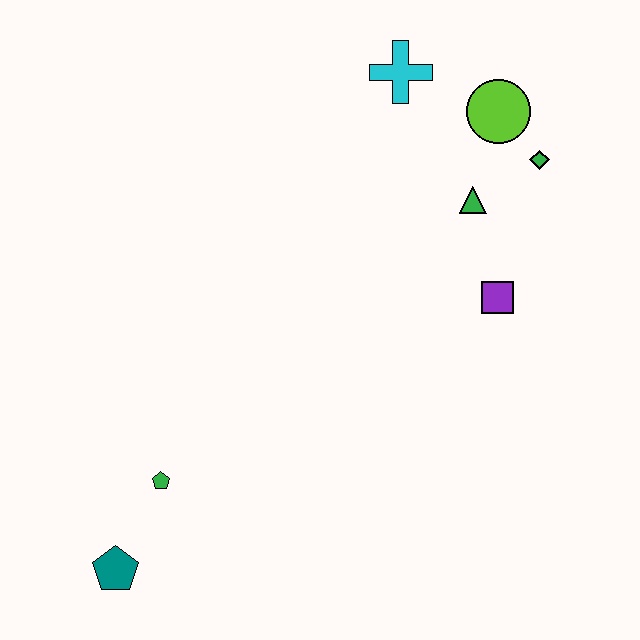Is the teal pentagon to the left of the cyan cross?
Yes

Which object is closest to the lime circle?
The green diamond is closest to the lime circle.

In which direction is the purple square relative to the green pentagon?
The purple square is to the right of the green pentagon.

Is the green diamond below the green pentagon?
No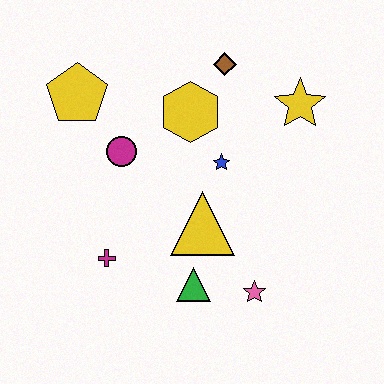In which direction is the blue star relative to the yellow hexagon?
The blue star is below the yellow hexagon.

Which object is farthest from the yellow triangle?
The yellow pentagon is farthest from the yellow triangle.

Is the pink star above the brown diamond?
No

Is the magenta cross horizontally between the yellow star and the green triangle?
No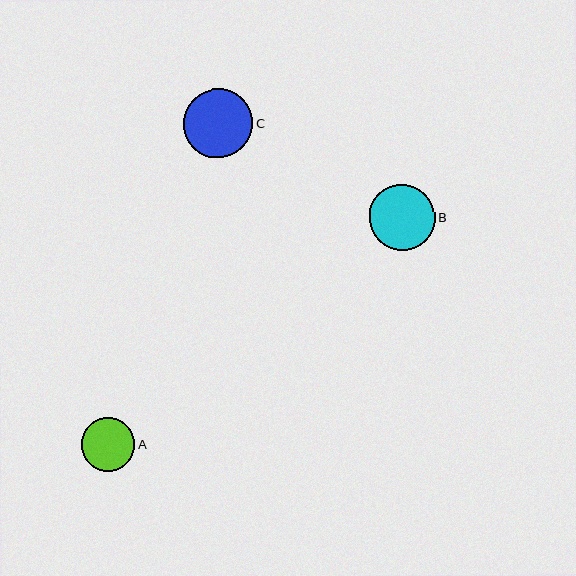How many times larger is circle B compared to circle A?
Circle B is approximately 1.2 times the size of circle A.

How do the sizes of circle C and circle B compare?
Circle C and circle B are approximately the same size.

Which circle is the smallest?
Circle A is the smallest with a size of approximately 54 pixels.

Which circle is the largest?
Circle C is the largest with a size of approximately 69 pixels.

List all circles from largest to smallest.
From largest to smallest: C, B, A.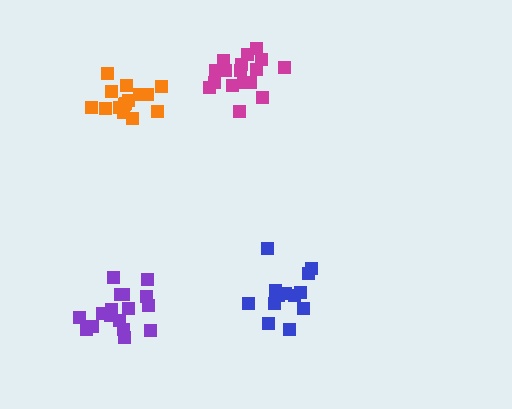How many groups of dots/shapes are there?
There are 4 groups.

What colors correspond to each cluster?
The clusters are colored: magenta, orange, purple, blue.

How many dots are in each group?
Group 1: 17 dots, Group 2: 15 dots, Group 3: 17 dots, Group 4: 13 dots (62 total).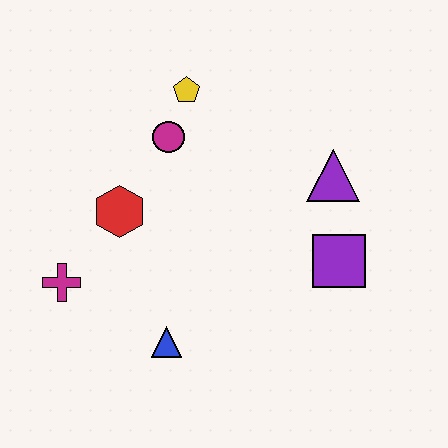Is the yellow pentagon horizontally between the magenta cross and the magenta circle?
No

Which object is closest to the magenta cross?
The red hexagon is closest to the magenta cross.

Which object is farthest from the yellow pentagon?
The blue triangle is farthest from the yellow pentagon.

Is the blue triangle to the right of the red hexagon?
Yes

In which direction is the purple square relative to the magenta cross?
The purple square is to the right of the magenta cross.